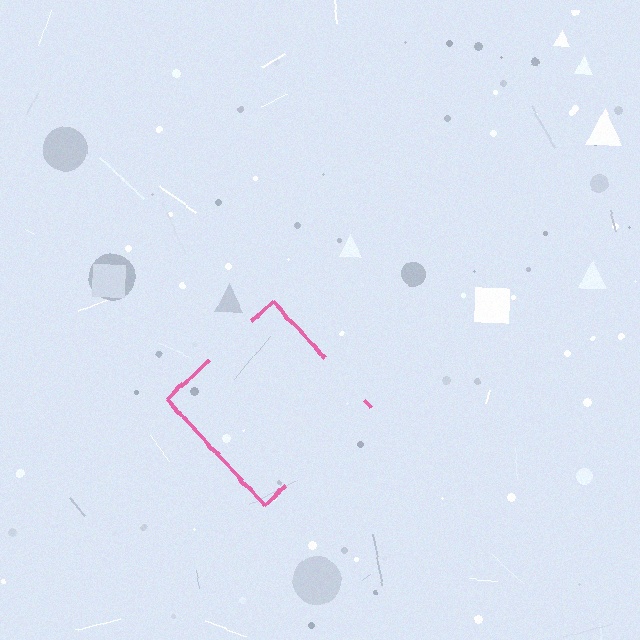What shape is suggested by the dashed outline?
The dashed outline suggests a diamond.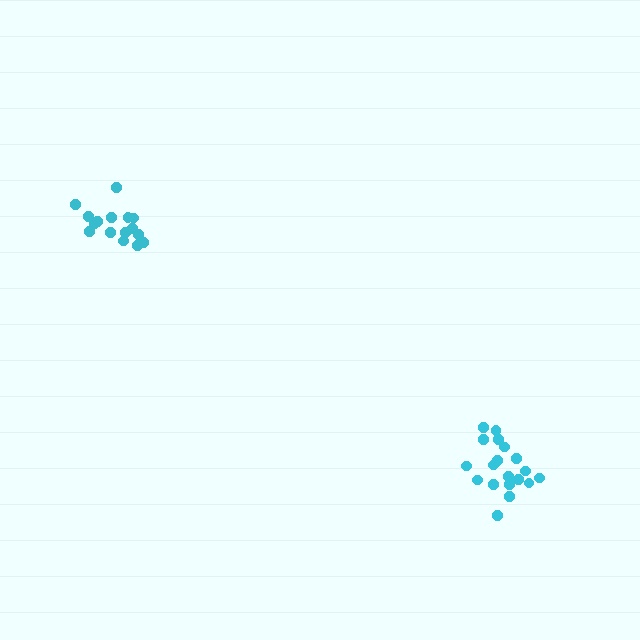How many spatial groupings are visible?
There are 2 spatial groupings.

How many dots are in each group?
Group 1: 16 dots, Group 2: 19 dots (35 total).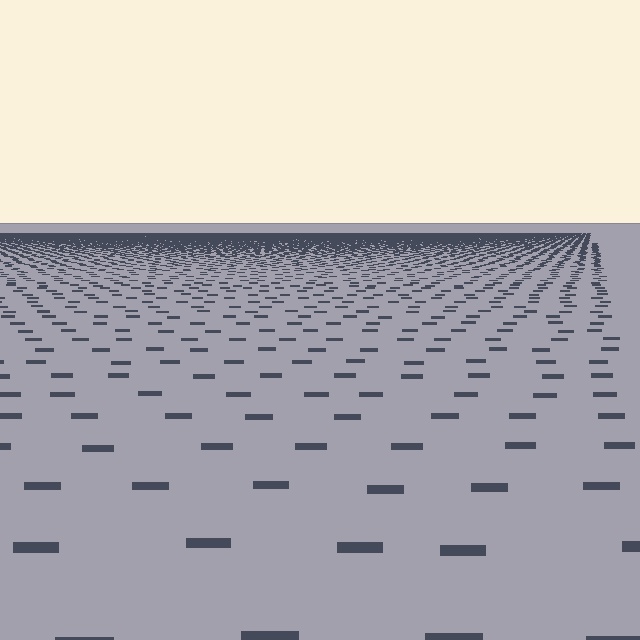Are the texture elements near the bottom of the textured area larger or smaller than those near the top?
Larger. Near the bottom, elements are closer to the viewer and appear at a bigger on-screen size.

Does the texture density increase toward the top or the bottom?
Density increases toward the top.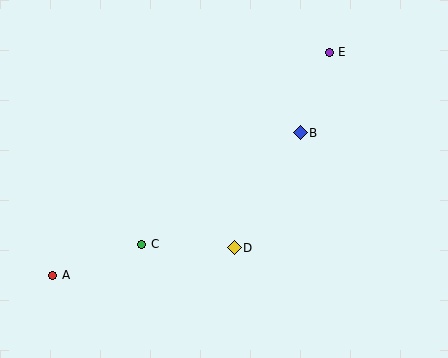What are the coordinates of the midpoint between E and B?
The midpoint between E and B is at (315, 92).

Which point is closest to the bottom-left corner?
Point A is closest to the bottom-left corner.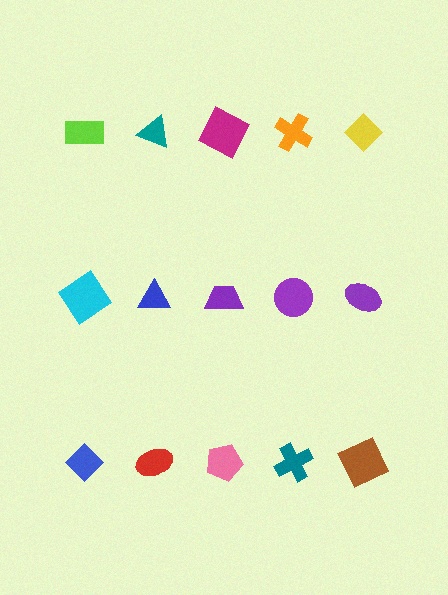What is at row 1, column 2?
A teal triangle.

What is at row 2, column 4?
A purple circle.